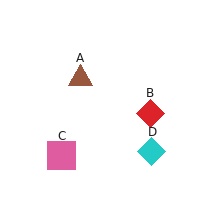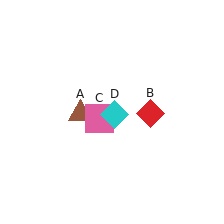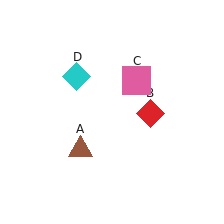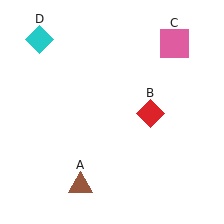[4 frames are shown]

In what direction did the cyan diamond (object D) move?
The cyan diamond (object D) moved up and to the left.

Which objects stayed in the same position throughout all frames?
Red diamond (object B) remained stationary.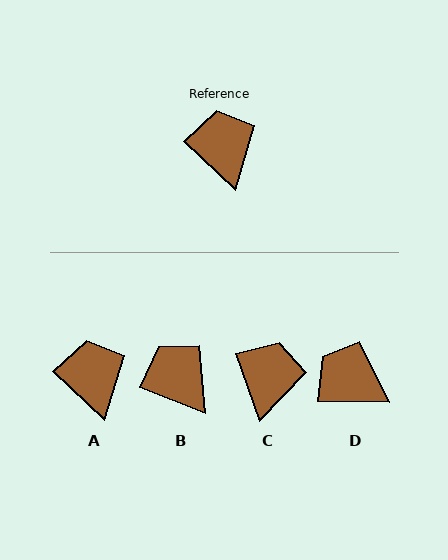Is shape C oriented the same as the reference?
No, it is off by about 27 degrees.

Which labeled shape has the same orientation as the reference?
A.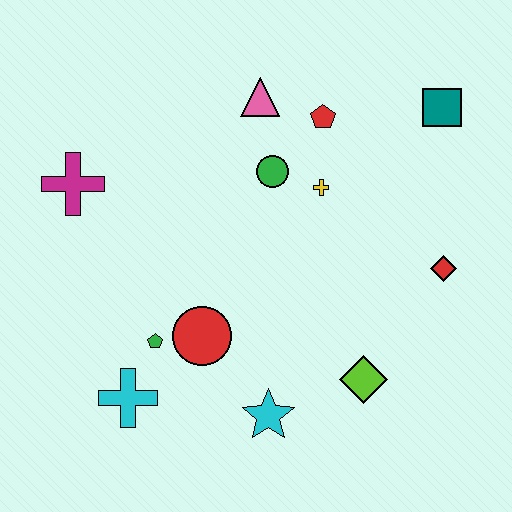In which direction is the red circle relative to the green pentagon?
The red circle is to the right of the green pentagon.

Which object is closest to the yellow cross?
The green circle is closest to the yellow cross.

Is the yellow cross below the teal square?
Yes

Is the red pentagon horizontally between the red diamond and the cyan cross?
Yes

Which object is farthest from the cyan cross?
The teal square is farthest from the cyan cross.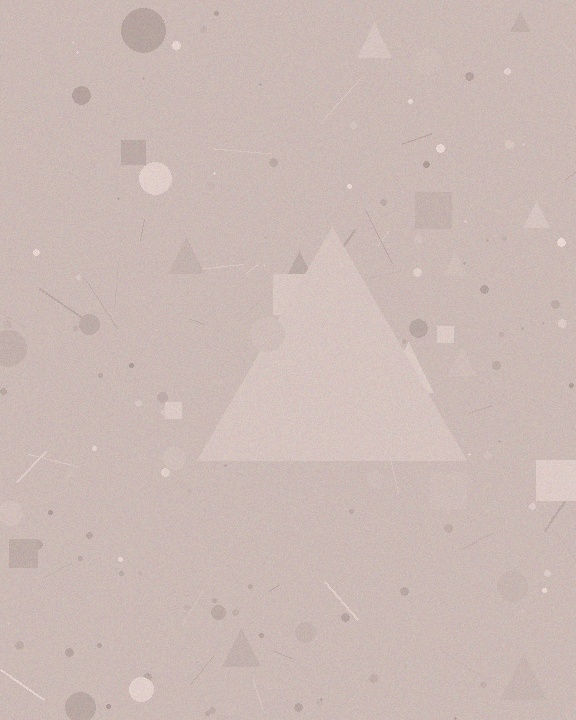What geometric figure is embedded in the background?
A triangle is embedded in the background.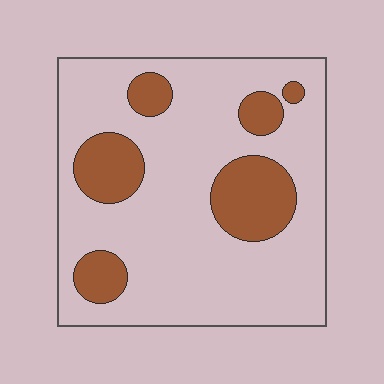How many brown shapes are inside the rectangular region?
6.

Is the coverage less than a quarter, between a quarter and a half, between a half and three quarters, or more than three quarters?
Less than a quarter.